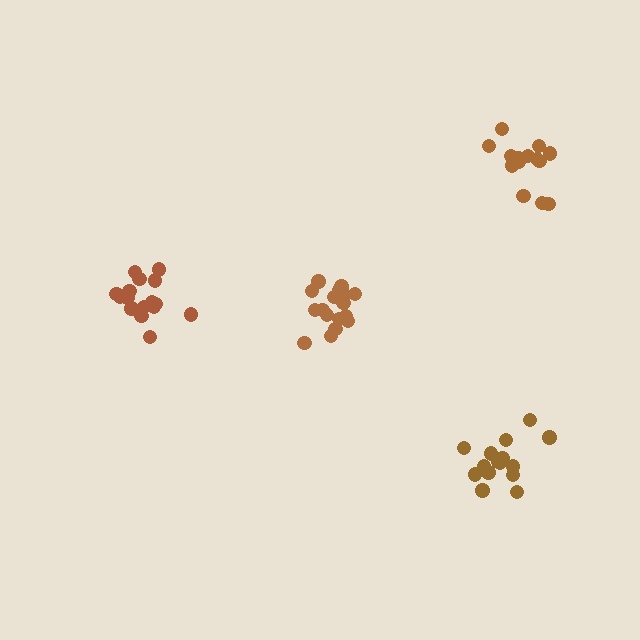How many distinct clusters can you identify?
There are 4 distinct clusters.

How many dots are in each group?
Group 1: 16 dots, Group 2: 18 dots, Group 3: 14 dots, Group 4: 17 dots (65 total).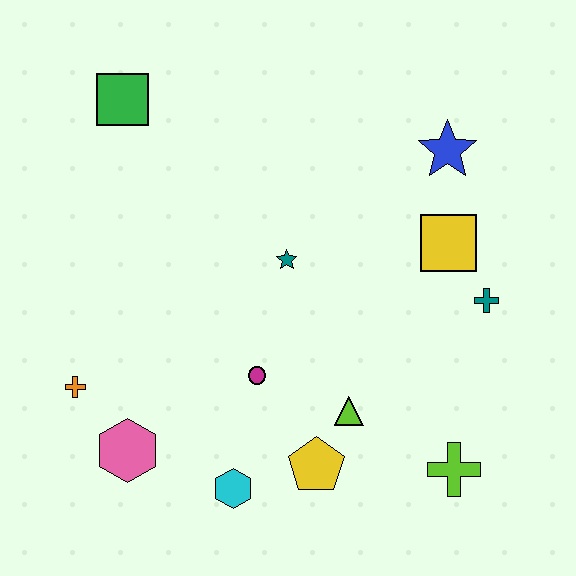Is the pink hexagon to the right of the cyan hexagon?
No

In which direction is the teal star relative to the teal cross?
The teal star is to the left of the teal cross.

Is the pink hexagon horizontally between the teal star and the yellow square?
No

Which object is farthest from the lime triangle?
The green square is farthest from the lime triangle.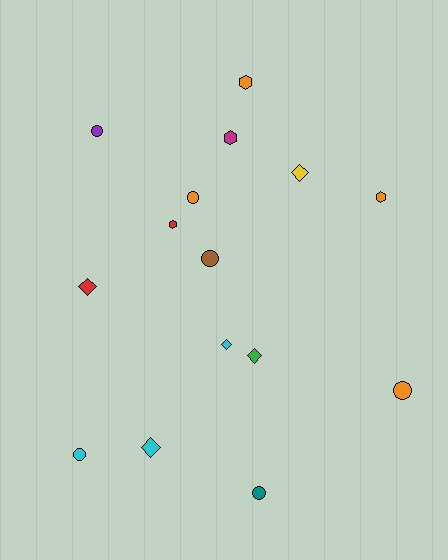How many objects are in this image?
There are 15 objects.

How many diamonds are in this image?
There are 5 diamonds.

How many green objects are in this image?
There is 1 green object.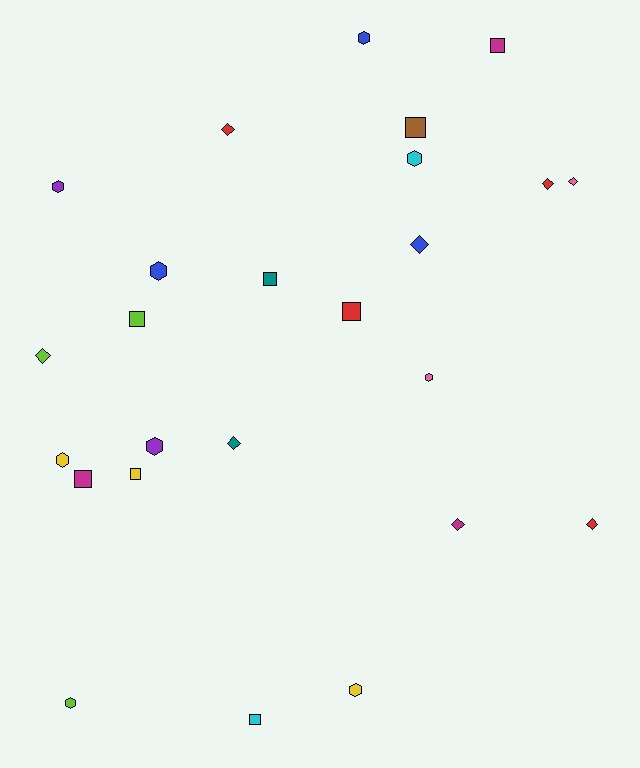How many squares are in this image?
There are 8 squares.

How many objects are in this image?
There are 25 objects.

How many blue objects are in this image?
There are 3 blue objects.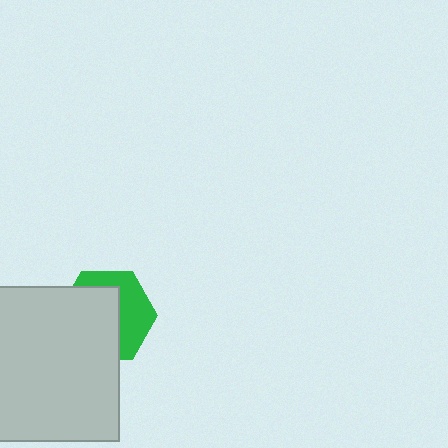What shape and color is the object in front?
The object in front is a light gray square.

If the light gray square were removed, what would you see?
You would see the complete green hexagon.